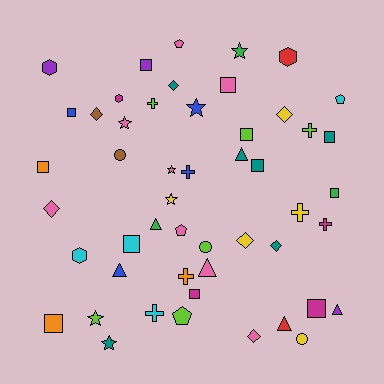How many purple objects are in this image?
There are 3 purple objects.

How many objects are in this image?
There are 50 objects.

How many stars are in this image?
There are 7 stars.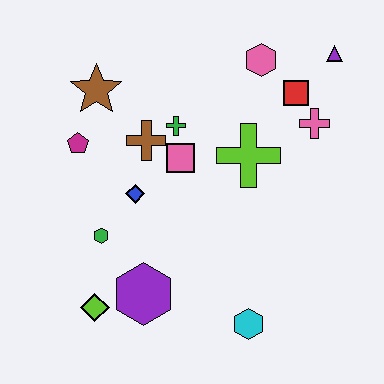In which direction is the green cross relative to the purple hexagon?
The green cross is above the purple hexagon.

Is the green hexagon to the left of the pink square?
Yes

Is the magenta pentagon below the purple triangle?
Yes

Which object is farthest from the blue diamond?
The purple triangle is farthest from the blue diamond.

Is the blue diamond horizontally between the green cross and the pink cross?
No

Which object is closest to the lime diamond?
The purple hexagon is closest to the lime diamond.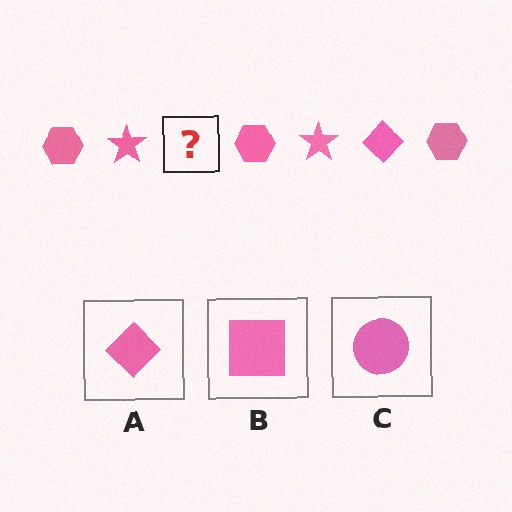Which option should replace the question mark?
Option A.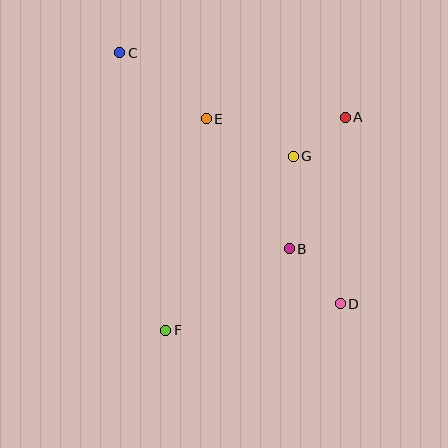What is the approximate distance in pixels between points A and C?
The distance between A and C is approximately 235 pixels.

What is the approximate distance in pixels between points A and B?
The distance between A and B is approximately 143 pixels.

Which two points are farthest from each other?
Points C and D are farthest from each other.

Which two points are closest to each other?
Points A and G are closest to each other.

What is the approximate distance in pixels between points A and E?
The distance between A and E is approximately 139 pixels.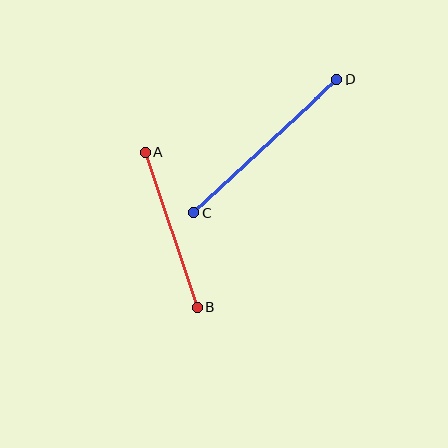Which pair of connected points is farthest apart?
Points C and D are farthest apart.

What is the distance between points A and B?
The distance is approximately 163 pixels.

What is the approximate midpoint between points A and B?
The midpoint is at approximately (171, 230) pixels.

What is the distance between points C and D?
The distance is approximately 196 pixels.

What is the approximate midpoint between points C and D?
The midpoint is at approximately (265, 146) pixels.